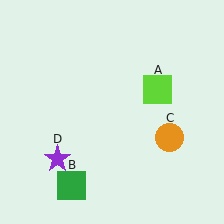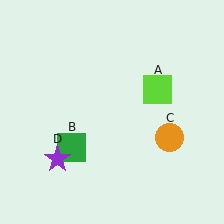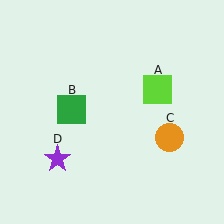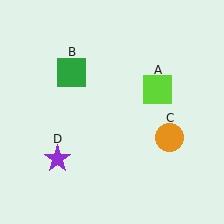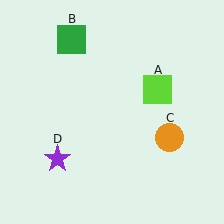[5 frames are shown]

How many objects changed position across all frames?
1 object changed position: green square (object B).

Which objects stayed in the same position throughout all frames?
Lime square (object A) and orange circle (object C) and purple star (object D) remained stationary.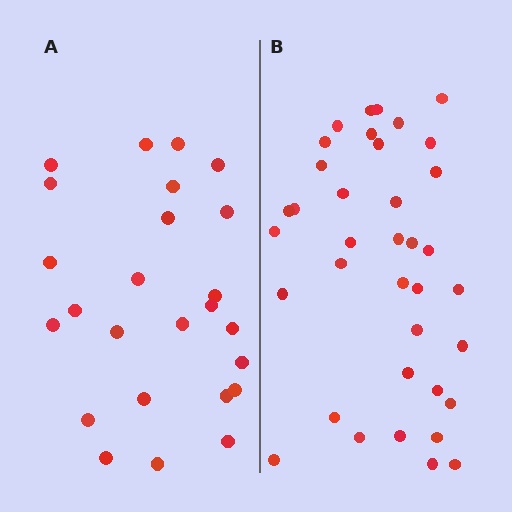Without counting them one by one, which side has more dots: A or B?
Region B (the right region) has more dots.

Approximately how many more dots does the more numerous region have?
Region B has roughly 12 or so more dots than region A.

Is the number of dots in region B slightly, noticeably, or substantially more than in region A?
Region B has substantially more. The ratio is roughly 1.5 to 1.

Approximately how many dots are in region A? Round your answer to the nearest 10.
About 20 dots. (The exact count is 25, which rounds to 20.)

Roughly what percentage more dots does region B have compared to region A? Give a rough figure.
About 50% more.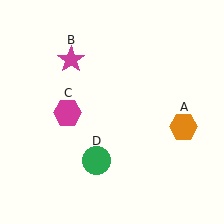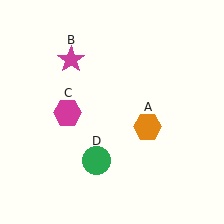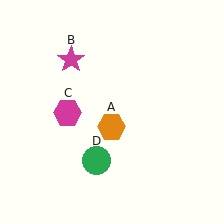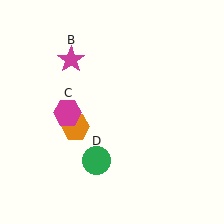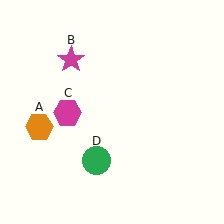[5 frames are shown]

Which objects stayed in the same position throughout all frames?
Magenta star (object B) and magenta hexagon (object C) and green circle (object D) remained stationary.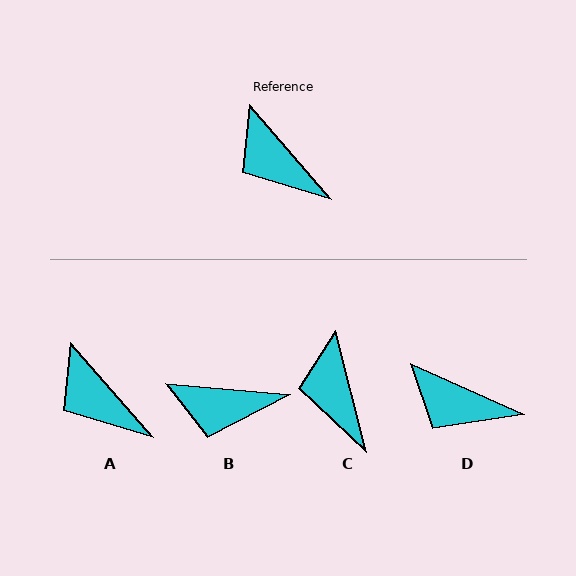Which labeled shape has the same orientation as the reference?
A.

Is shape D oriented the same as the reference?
No, it is off by about 25 degrees.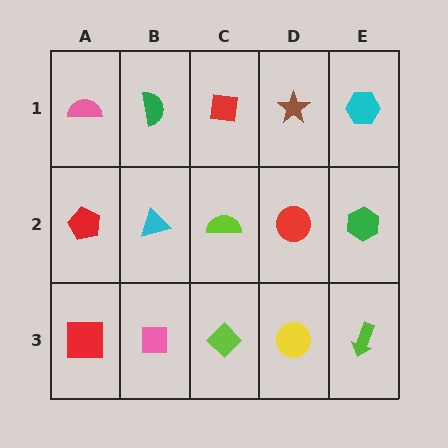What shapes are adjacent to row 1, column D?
A red circle (row 2, column D), a red square (row 1, column C), a cyan hexagon (row 1, column E).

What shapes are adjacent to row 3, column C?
A lime semicircle (row 2, column C), a pink square (row 3, column B), a yellow circle (row 3, column D).